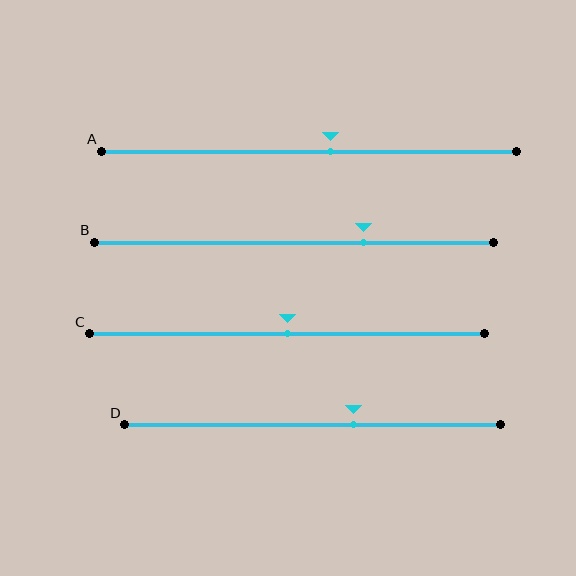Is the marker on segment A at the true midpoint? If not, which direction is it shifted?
No, the marker on segment A is shifted to the right by about 5% of the segment length.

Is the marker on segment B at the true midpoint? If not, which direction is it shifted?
No, the marker on segment B is shifted to the right by about 18% of the segment length.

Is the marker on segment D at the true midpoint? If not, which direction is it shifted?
No, the marker on segment D is shifted to the right by about 11% of the segment length.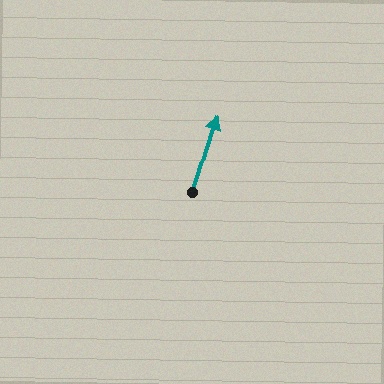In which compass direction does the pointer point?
North.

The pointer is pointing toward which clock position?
Roughly 1 o'clock.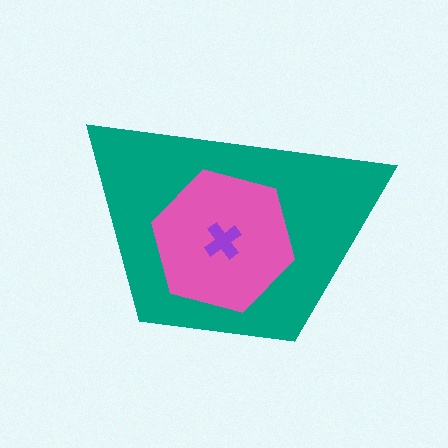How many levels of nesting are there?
3.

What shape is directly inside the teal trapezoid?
The pink hexagon.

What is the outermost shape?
The teal trapezoid.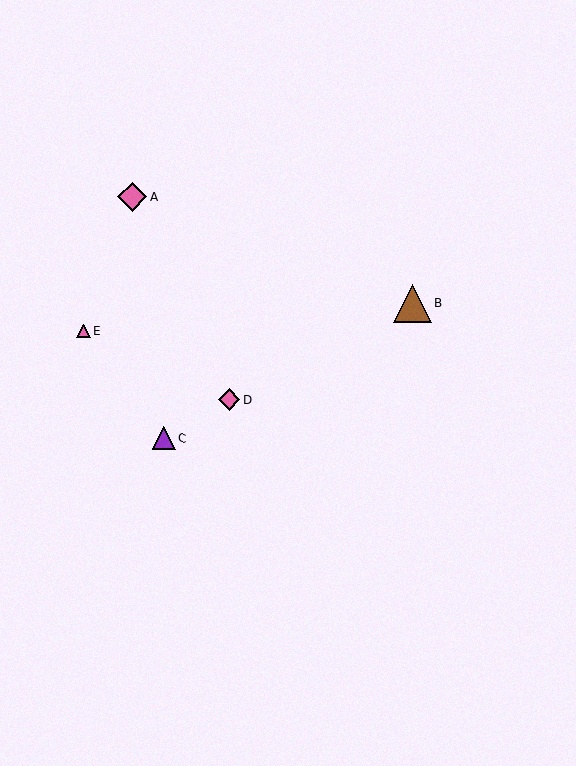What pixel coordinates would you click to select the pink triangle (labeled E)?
Click at (84, 331) to select the pink triangle E.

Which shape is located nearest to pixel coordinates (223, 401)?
The pink diamond (labeled D) at (229, 399) is nearest to that location.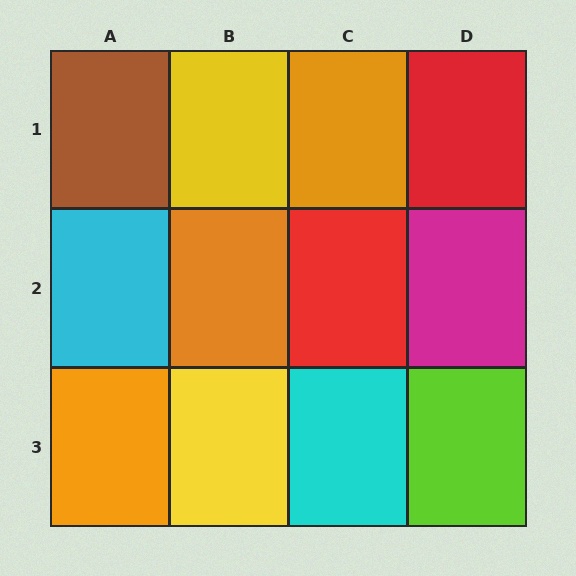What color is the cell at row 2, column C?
Red.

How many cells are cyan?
2 cells are cyan.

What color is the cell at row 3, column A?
Orange.